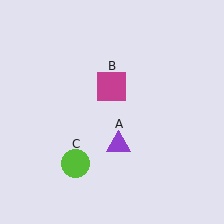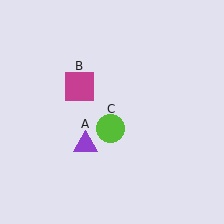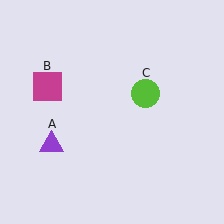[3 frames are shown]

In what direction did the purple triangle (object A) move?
The purple triangle (object A) moved left.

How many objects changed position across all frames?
3 objects changed position: purple triangle (object A), magenta square (object B), lime circle (object C).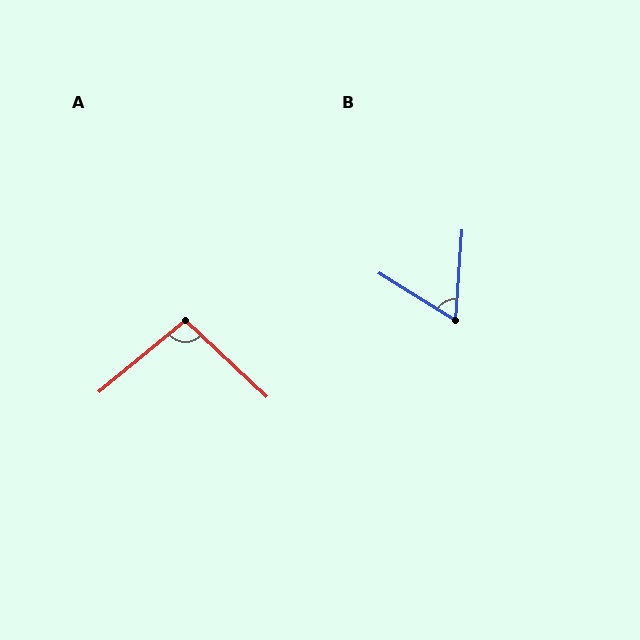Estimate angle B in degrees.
Approximately 62 degrees.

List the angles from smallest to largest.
B (62°), A (97°).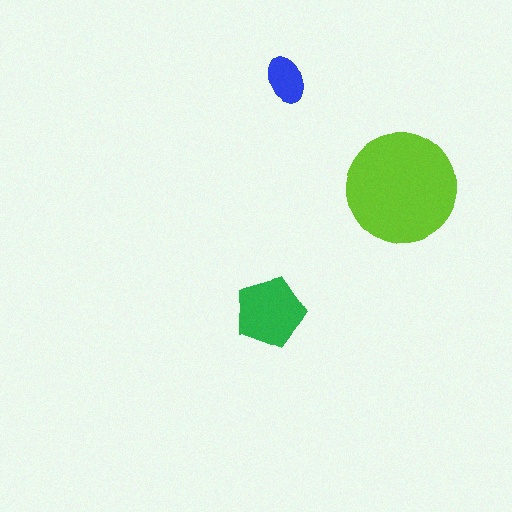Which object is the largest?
The lime circle.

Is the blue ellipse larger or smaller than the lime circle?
Smaller.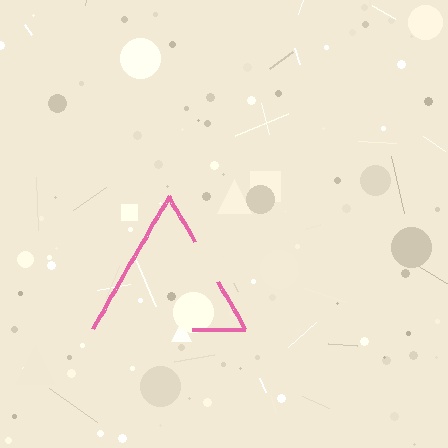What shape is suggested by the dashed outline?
The dashed outline suggests a triangle.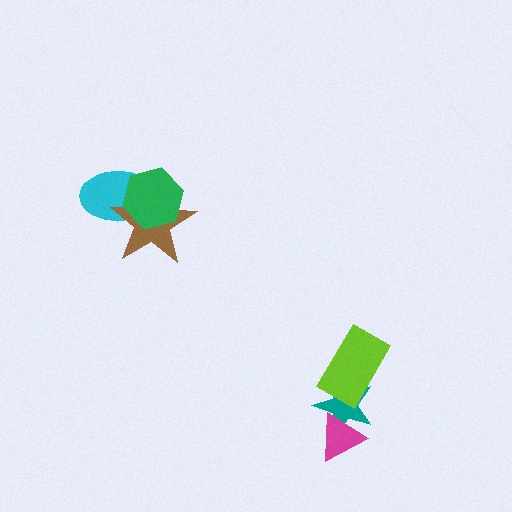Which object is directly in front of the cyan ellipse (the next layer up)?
The brown star is directly in front of the cyan ellipse.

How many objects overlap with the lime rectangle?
1 object overlaps with the lime rectangle.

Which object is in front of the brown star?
The green hexagon is in front of the brown star.